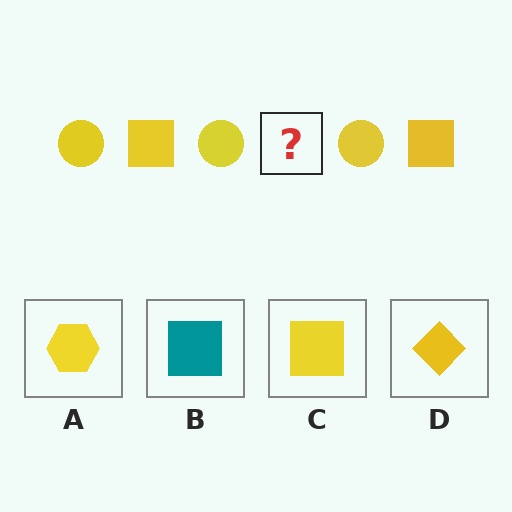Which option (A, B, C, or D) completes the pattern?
C.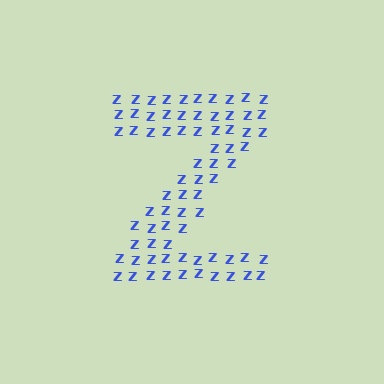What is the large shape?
The large shape is the letter Z.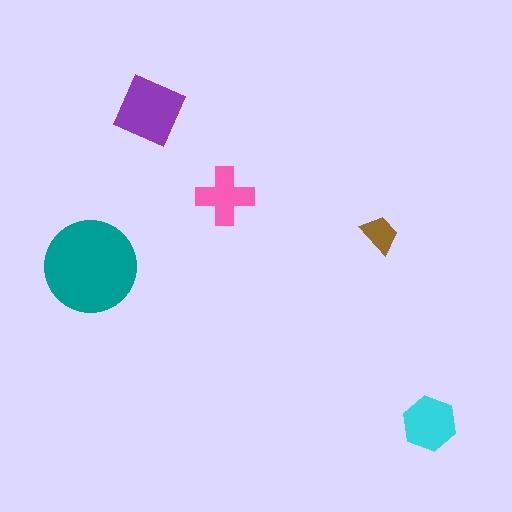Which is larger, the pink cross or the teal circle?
The teal circle.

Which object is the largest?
The teal circle.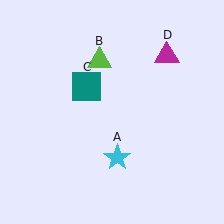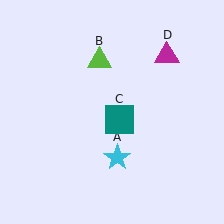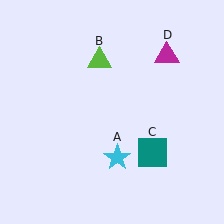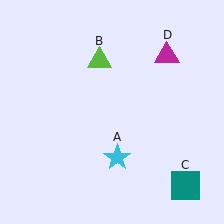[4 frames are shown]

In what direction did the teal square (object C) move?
The teal square (object C) moved down and to the right.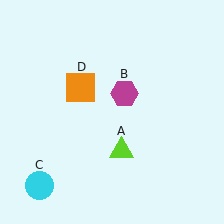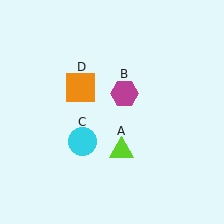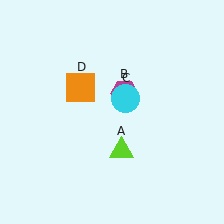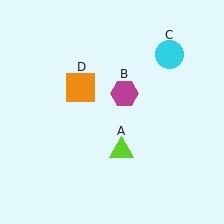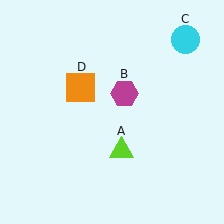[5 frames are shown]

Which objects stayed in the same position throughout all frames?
Lime triangle (object A) and magenta hexagon (object B) and orange square (object D) remained stationary.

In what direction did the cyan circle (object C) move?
The cyan circle (object C) moved up and to the right.